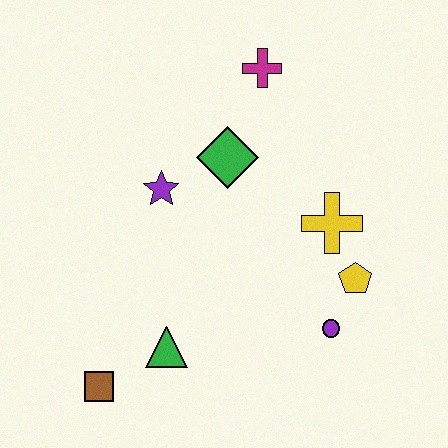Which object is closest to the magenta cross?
The green diamond is closest to the magenta cross.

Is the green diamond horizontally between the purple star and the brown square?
No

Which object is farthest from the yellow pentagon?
The brown square is farthest from the yellow pentagon.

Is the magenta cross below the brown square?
No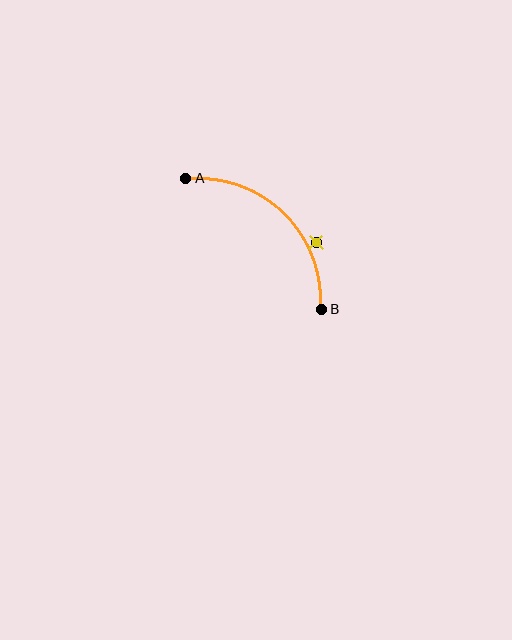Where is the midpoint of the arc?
The arc midpoint is the point on the curve farthest from the straight line joining A and B. It sits above and to the right of that line.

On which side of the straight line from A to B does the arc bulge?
The arc bulges above and to the right of the straight line connecting A and B.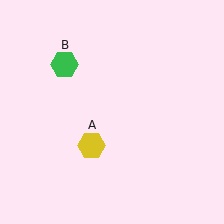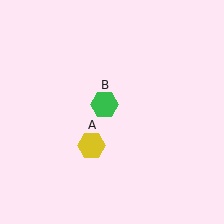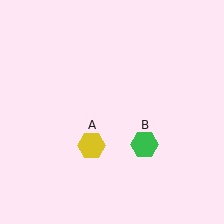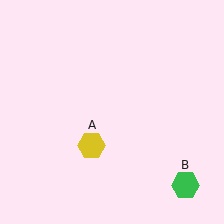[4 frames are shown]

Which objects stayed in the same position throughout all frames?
Yellow hexagon (object A) remained stationary.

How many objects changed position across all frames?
1 object changed position: green hexagon (object B).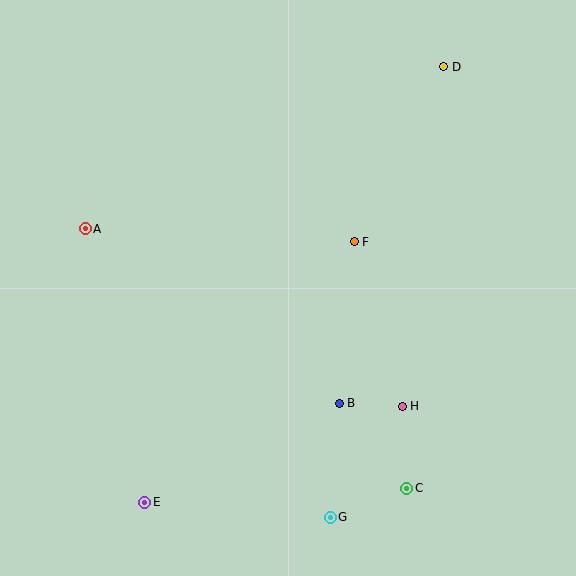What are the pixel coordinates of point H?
Point H is at (402, 406).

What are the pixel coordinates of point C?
Point C is at (407, 488).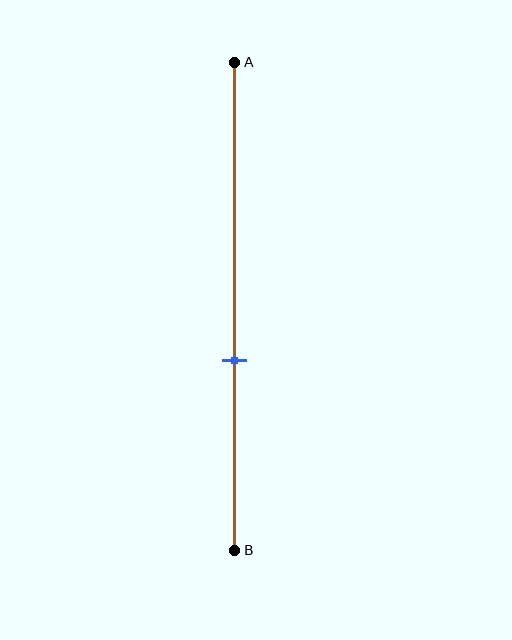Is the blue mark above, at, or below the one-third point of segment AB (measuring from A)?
The blue mark is below the one-third point of segment AB.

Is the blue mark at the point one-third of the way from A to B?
No, the mark is at about 60% from A, not at the 33% one-third point.